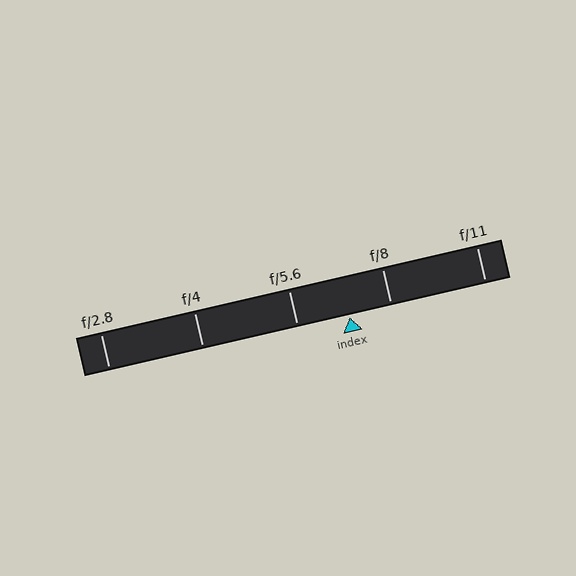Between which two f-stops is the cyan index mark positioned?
The index mark is between f/5.6 and f/8.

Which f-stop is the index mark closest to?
The index mark is closest to f/8.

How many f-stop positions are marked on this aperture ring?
There are 5 f-stop positions marked.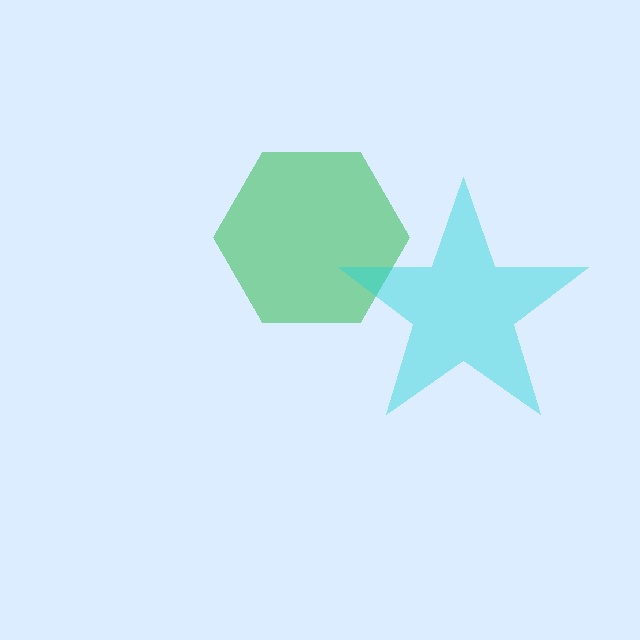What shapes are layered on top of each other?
The layered shapes are: a green hexagon, a cyan star.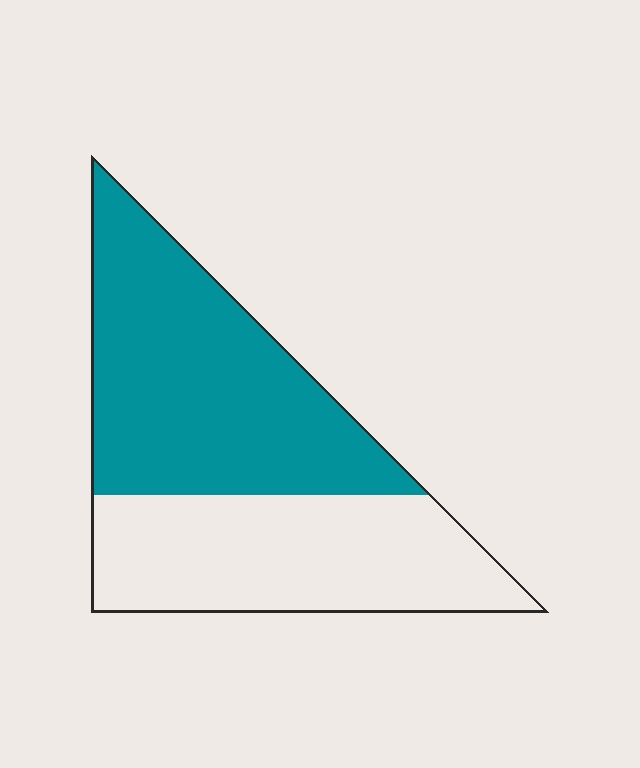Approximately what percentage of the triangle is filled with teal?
Approximately 55%.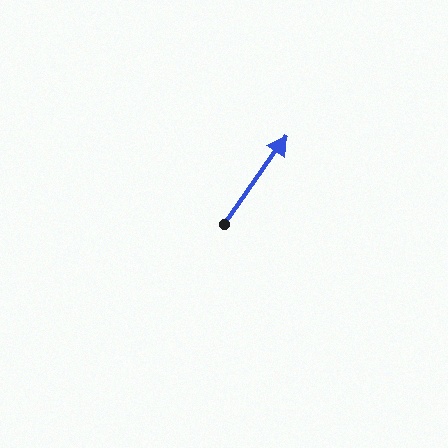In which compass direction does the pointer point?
Northeast.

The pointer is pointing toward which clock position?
Roughly 1 o'clock.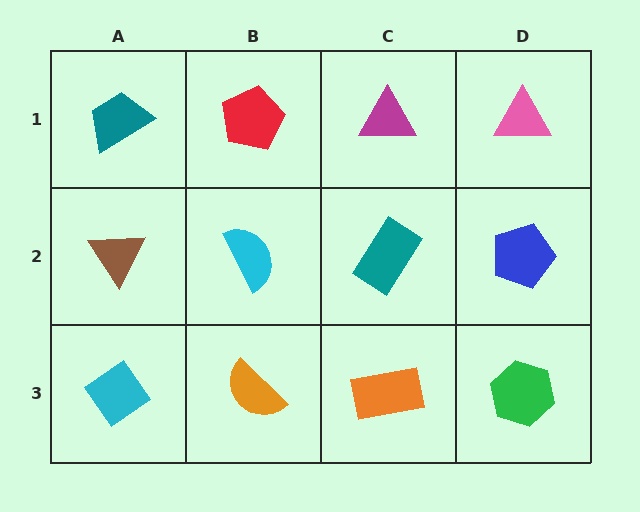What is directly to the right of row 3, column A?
An orange semicircle.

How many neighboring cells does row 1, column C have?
3.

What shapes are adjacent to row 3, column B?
A cyan semicircle (row 2, column B), a cyan diamond (row 3, column A), an orange rectangle (row 3, column C).